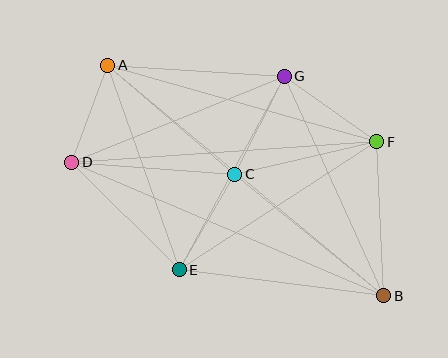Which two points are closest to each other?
Points A and D are closest to each other.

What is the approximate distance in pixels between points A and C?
The distance between A and C is approximately 168 pixels.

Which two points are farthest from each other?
Points A and B are farthest from each other.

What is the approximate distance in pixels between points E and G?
The distance between E and G is approximately 220 pixels.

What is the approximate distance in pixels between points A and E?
The distance between A and E is approximately 217 pixels.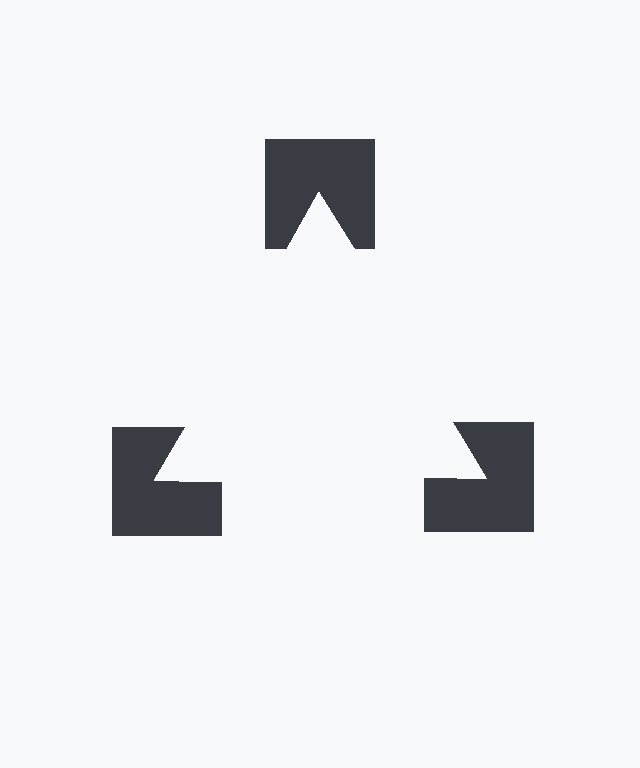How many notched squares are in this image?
There are 3 — one at each vertex of the illusory triangle.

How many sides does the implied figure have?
3 sides.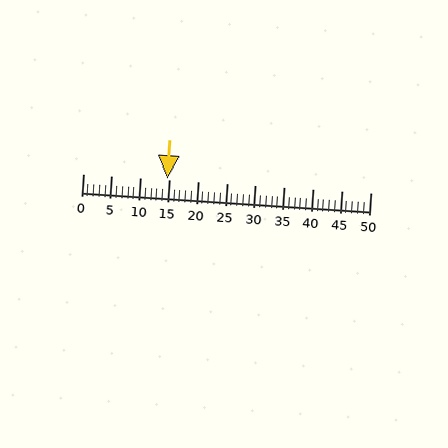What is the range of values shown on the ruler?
The ruler shows values from 0 to 50.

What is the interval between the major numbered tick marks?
The major tick marks are spaced 5 units apart.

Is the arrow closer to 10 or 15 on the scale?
The arrow is closer to 15.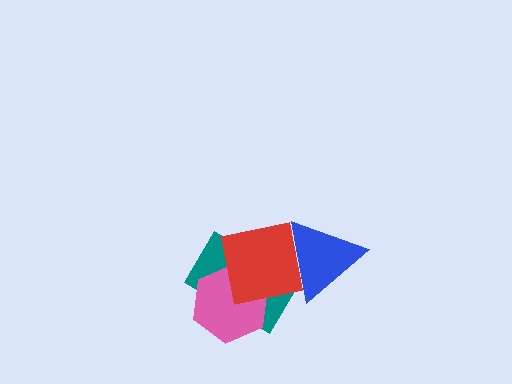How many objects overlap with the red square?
3 objects overlap with the red square.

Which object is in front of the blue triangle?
The red square is in front of the blue triangle.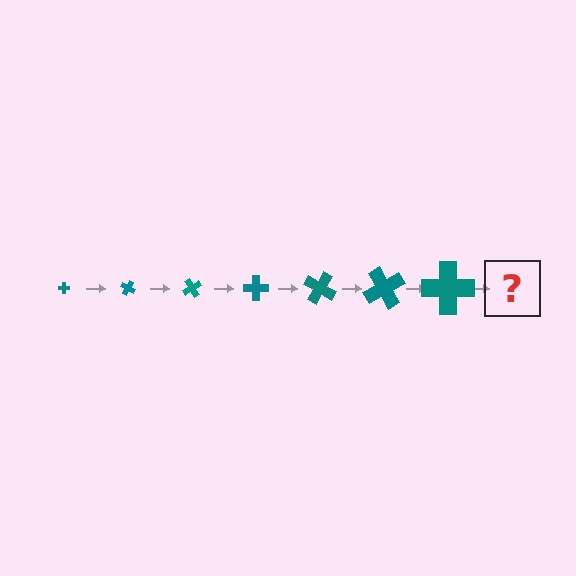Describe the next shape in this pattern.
It should be a cross, larger than the previous one and rotated 210 degrees from the start.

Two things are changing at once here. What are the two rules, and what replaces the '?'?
The two rules are that the cross grows larger each step and it rotates 30 degrees each step. The '?' should be a cross, larger than the previous one and rotated 210 degrees from the start.